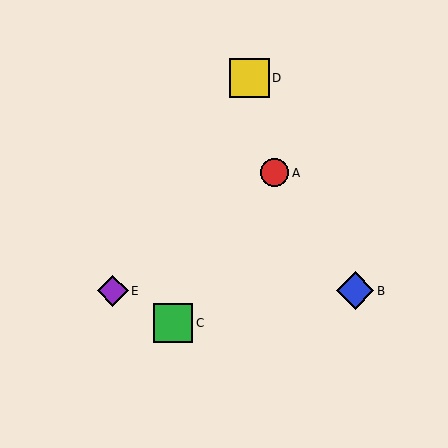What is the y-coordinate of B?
Object B is at y≈291.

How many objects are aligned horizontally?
2 objects (B, E) are aligned horizontally.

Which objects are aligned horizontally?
Objects B, E are aligned horizontally.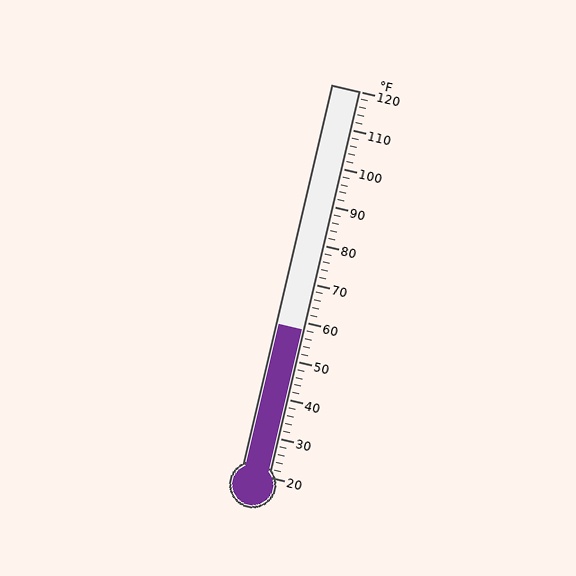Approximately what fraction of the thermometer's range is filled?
The thermometer is filled to approximately 40% of its range.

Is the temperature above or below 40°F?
The temperature is above 40°F.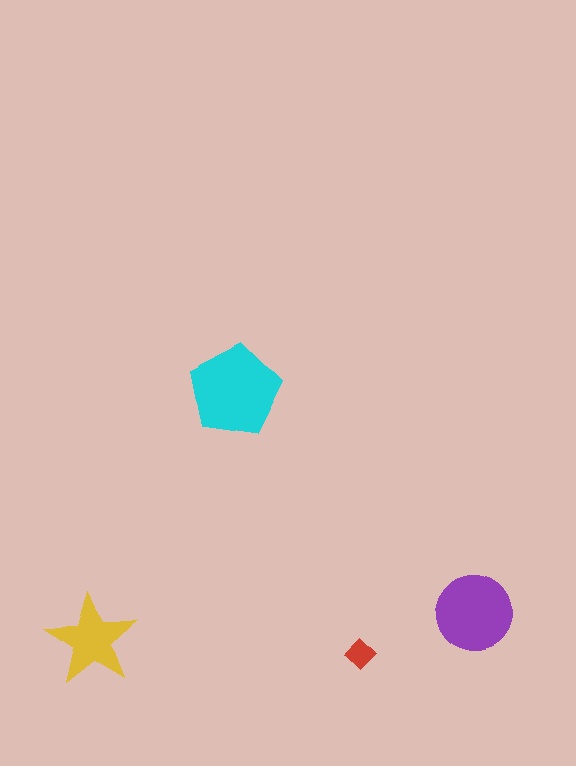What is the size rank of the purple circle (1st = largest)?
2nd.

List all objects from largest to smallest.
The cyan pentagon, the purple circle, the yellow star, the red diamond.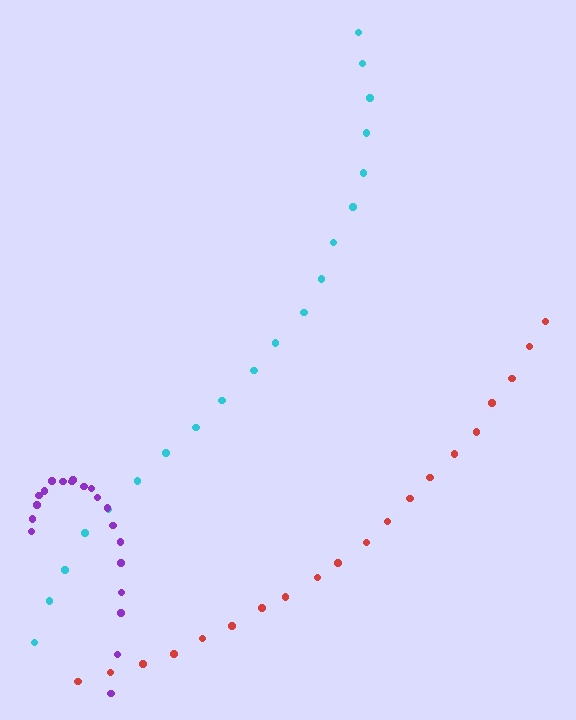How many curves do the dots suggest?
There are 3 distinct paths.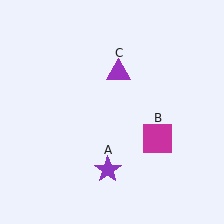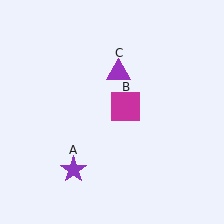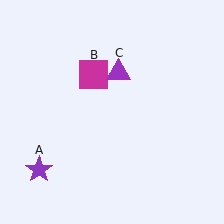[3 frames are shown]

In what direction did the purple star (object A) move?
The purple star (object A) moved left.